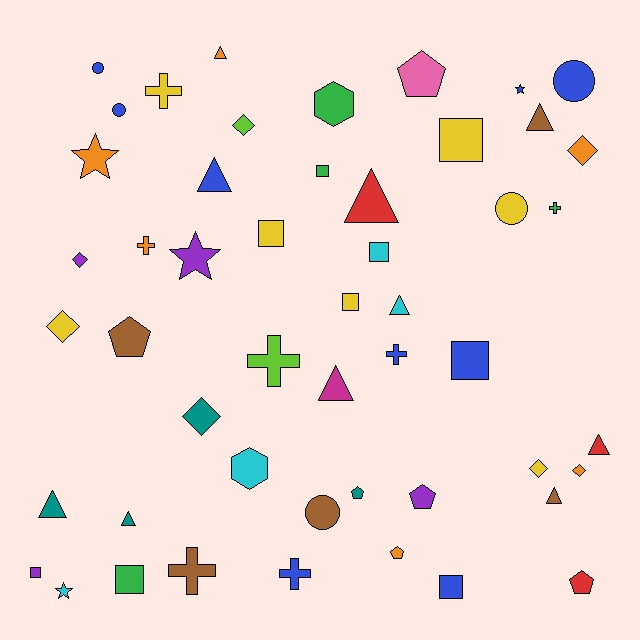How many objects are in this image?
There are 50 objects.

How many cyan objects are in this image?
There are 4 cyan objects.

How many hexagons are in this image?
There are 2 hexagons.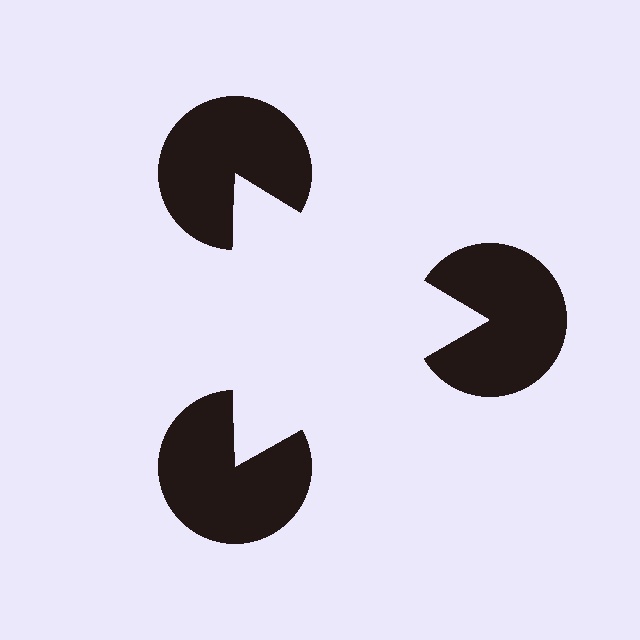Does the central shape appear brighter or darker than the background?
It typically appears slightly brighter than the background, even though no actual brightness change is drawn.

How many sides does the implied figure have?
3 sides.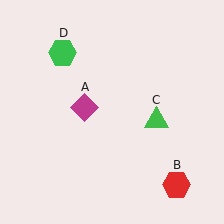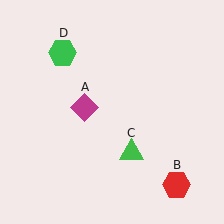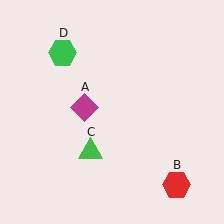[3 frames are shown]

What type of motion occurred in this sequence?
The green triangle (object C) rotated clockwise around the center of the scene.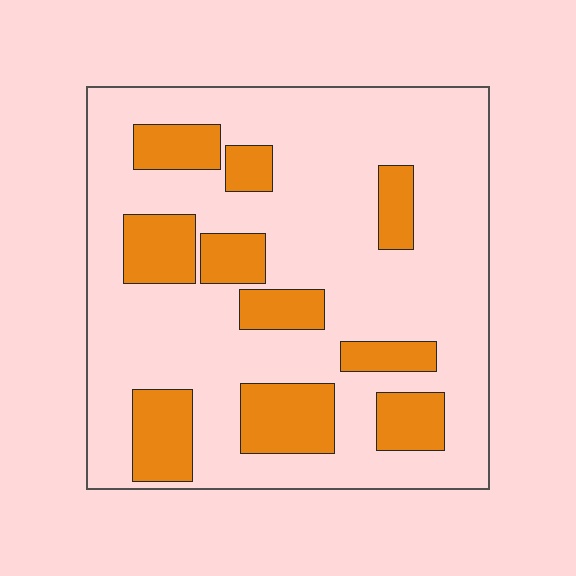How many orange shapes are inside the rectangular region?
10.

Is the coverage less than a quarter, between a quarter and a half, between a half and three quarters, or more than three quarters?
Between a quarter and a half.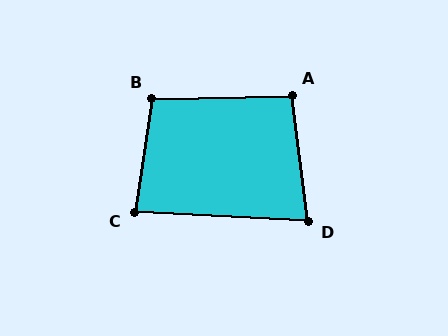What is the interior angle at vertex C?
Approximately 84 degrees (acute).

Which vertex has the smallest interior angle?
D, at approximately 80 degrees.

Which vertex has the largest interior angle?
B, at approximately 100 degrees.